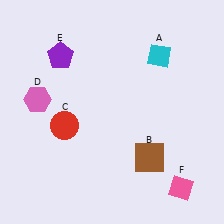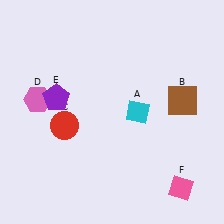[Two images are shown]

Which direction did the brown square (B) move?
The brown square (B) moved up.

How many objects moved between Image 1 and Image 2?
3 objects moved between the two images.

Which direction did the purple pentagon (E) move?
The purple pentagon (E) moved down.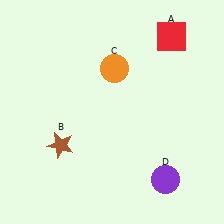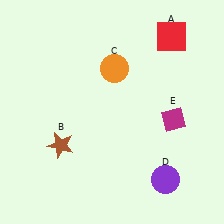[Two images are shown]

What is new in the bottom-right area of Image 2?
A magenta diamond (E) was added in the bottom-right area of Image 2.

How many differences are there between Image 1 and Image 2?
There is 1 difference between the two images.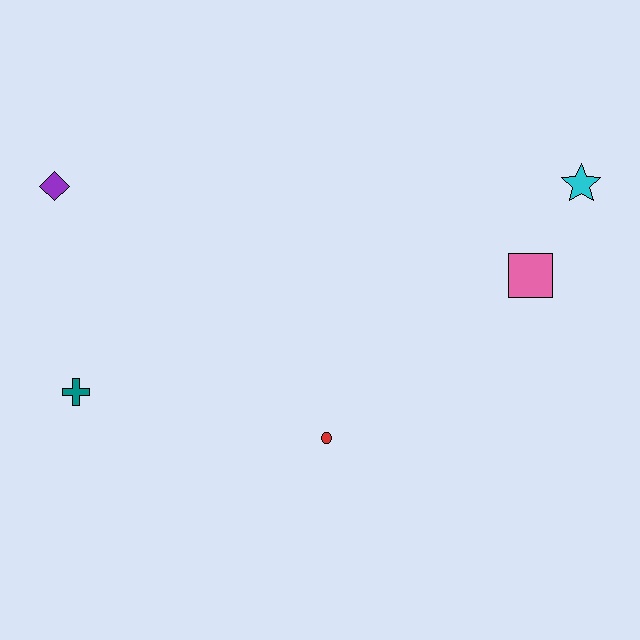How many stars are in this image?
There is 1 star.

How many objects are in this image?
There are 5 objects.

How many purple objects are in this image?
There is 1 purple object.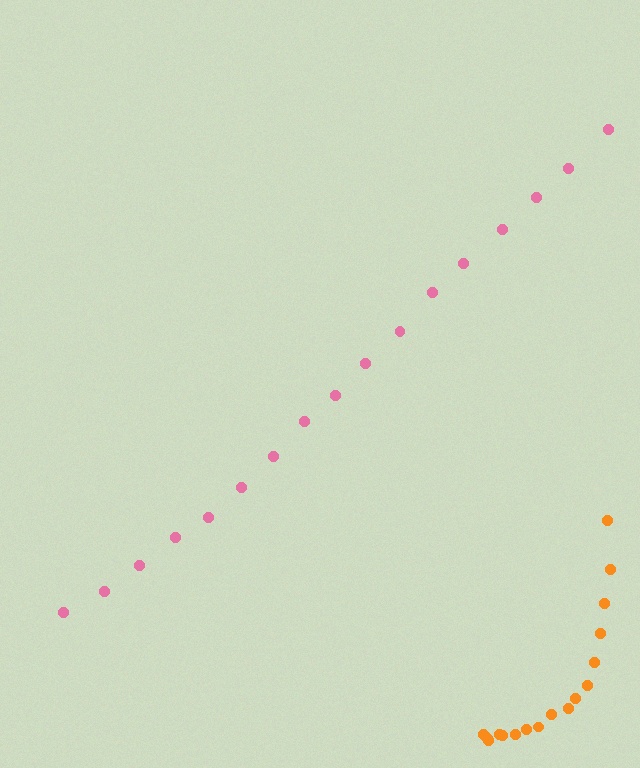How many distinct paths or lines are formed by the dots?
There are 2 distinct paths.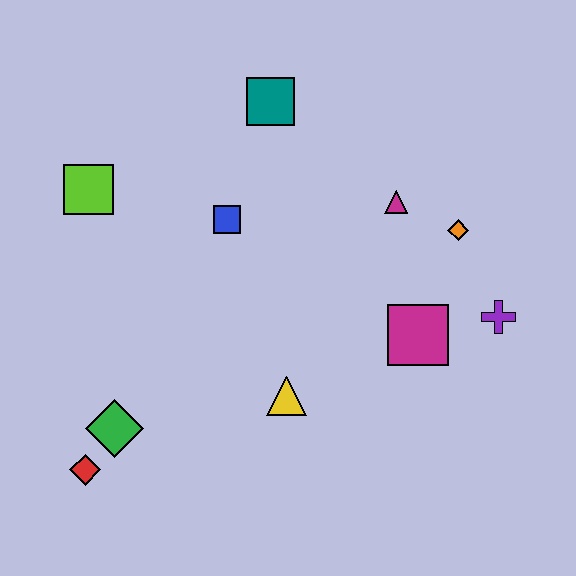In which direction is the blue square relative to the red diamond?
The blue square is above the red diamond.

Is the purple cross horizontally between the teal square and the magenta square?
No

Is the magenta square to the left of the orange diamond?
Yes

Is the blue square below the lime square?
Yes